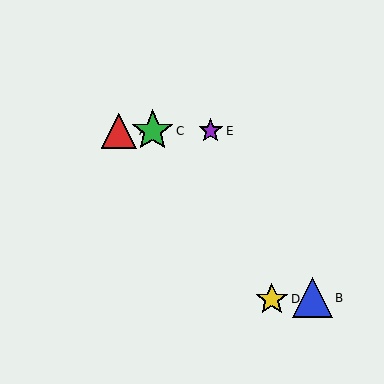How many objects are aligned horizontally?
3 objects (A, C, E) are aligned horizontally.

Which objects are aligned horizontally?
Objects A, C, E are aligned horizontally.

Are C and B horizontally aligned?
No, C is at y≈131 and B is at y≈298.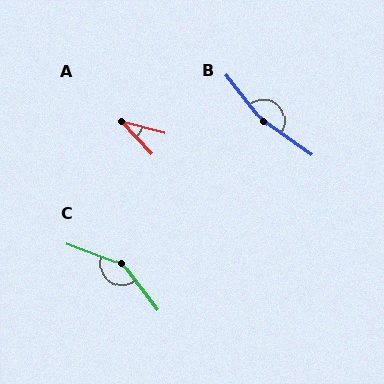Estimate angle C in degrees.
Approximately 148 degrees.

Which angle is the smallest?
A, at approximately 31 degrees.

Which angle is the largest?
B, at approximately 163 degrees.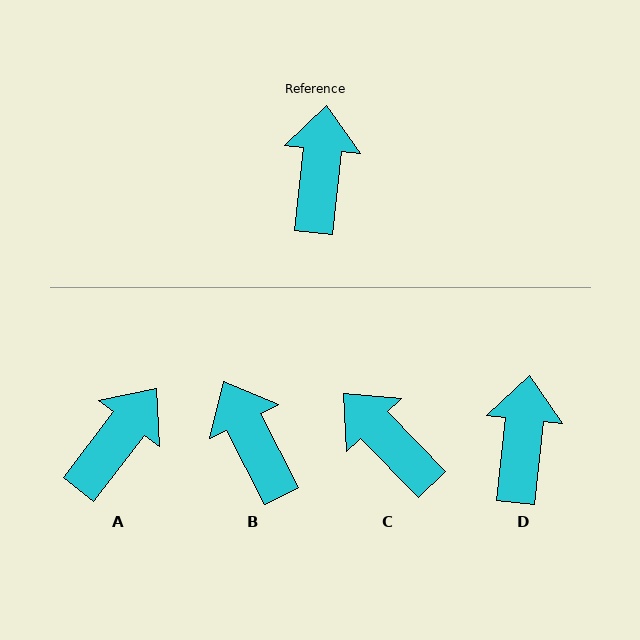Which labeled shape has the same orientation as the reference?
D.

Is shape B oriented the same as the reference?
No, it is off by about 33 degrees.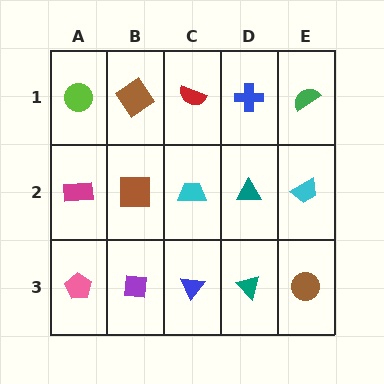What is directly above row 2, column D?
A blue cross.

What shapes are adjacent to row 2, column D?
A blue cross (row 1, column D), a teal triangle (row 3, column D), a cyan trapezoid (row 2, column C), a cyan trapezoid (row 2, column E).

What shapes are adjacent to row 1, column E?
A cyan trapezoid (row 2, column E), a blue cross (row 1, column D).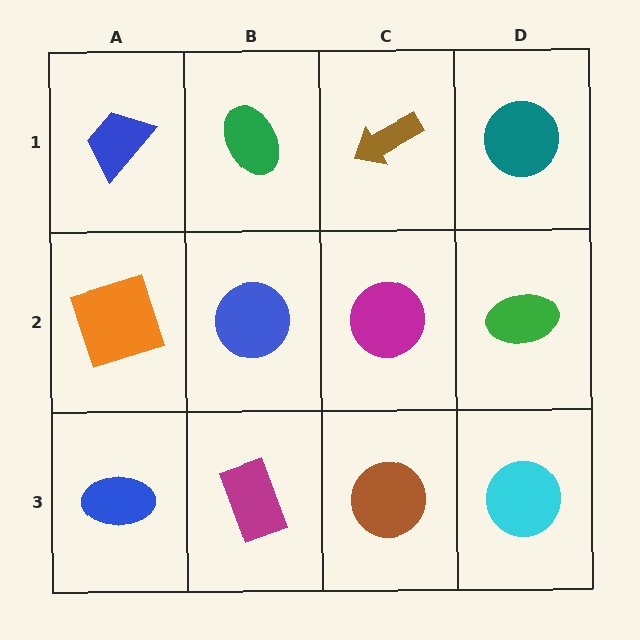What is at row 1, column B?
A green ellipse.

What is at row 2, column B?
A blue circle.